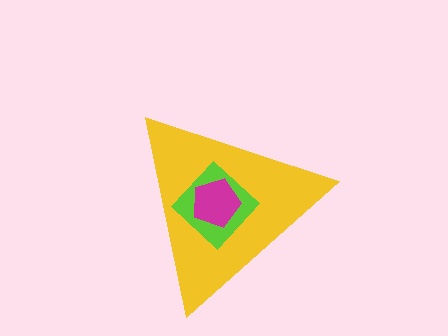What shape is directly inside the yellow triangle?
The lime diamond.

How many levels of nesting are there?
3.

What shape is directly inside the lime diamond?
The magenta pentagon.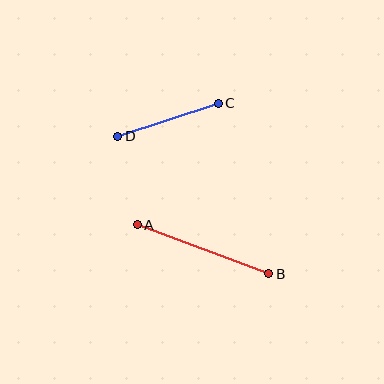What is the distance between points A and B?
The distance is approximately 141 pixels.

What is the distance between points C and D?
The distance is approximately 106 pixels.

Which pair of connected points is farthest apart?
Points A and B are farthest apart.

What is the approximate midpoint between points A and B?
The midpoint is at approximately (203, 249) pixels.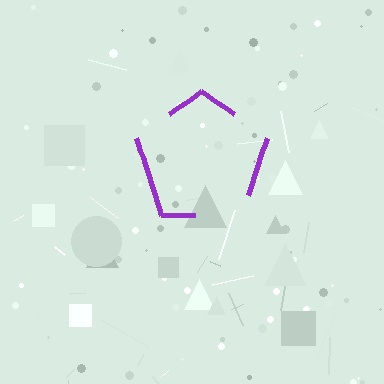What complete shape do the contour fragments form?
The contour fragments form a pentagon.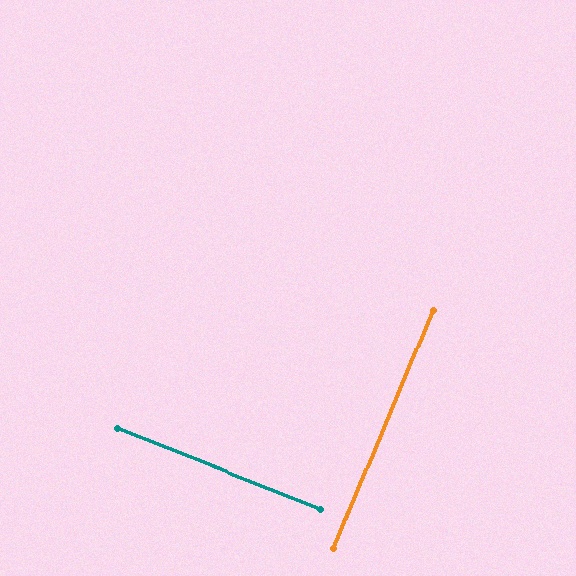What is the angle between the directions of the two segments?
Approximately 89 degrees.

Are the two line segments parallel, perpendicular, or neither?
Perpendicular — they meet at approximately 89°.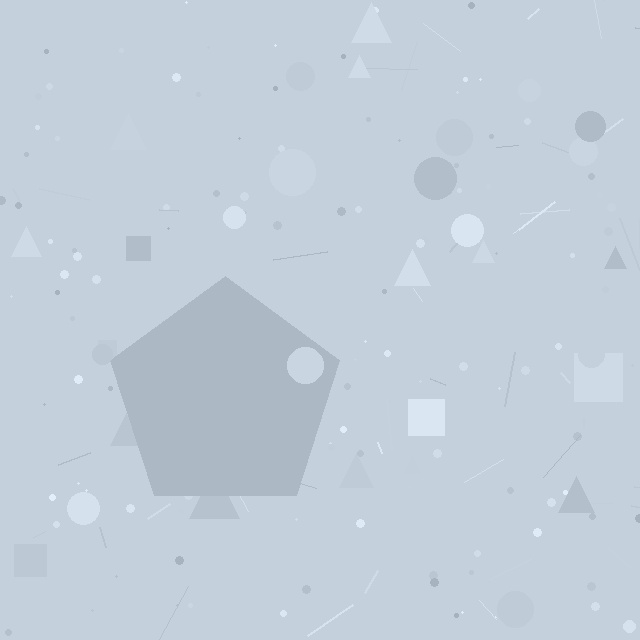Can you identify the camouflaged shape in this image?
The camouflaged shape is a pentagon.